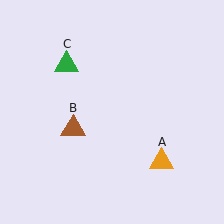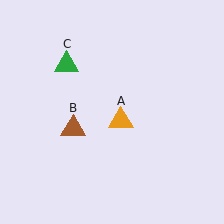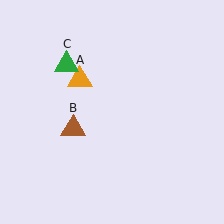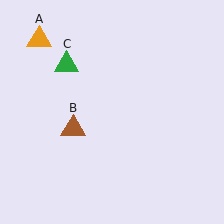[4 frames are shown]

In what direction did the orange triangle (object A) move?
The orange triangle (object A) moved up and to the left.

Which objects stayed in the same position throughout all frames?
Brown triangle (object B) and green triangle (object C) remained stationary.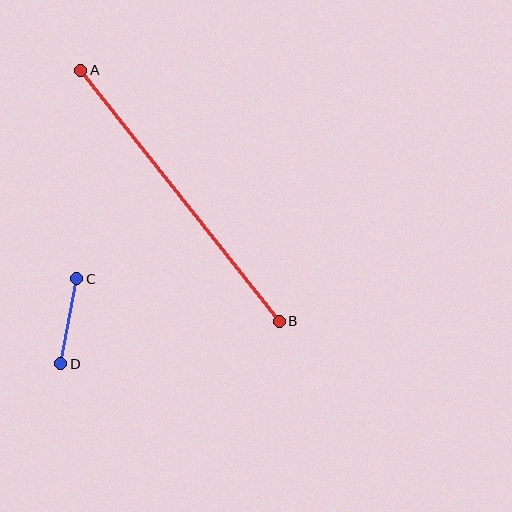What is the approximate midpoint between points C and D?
The midpoint is at approximately (69, 321) pixels.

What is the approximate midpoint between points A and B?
The midpoint is at approximately (180, 196) pixels.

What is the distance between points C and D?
The distance is approximately 87 pixels.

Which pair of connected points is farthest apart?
Points A and B are farthest apart.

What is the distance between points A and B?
The distance is approximately 320 pixels.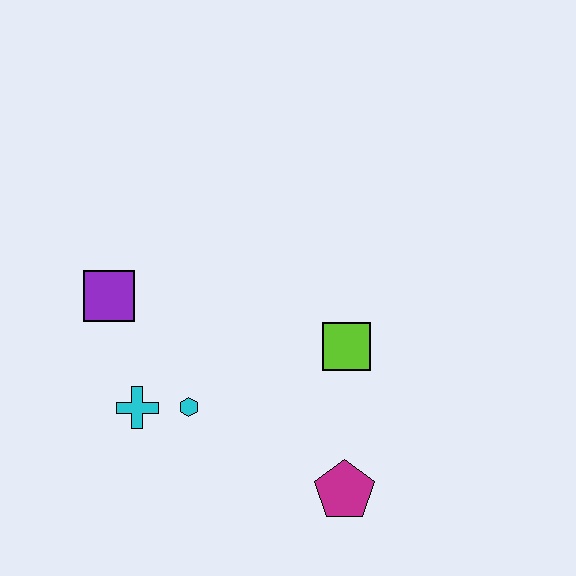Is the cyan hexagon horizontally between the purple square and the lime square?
Yes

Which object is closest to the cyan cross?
The cyan hexagon is closest to the cyan cross.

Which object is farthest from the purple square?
The magenta pentagon is farthest from the purple square.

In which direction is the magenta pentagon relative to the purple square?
The magenta pentagon is to the right of the purple square.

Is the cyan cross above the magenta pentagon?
Yes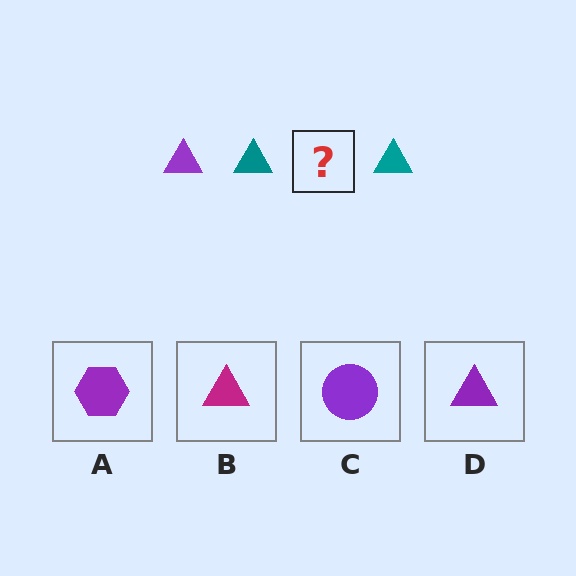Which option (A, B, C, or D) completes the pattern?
D.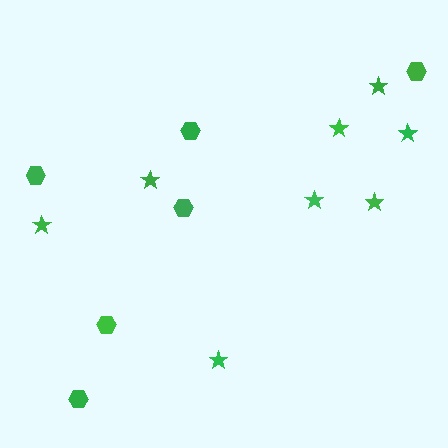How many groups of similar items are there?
There are 2 groups: one group of hexagons (6) and one group of stars (8).